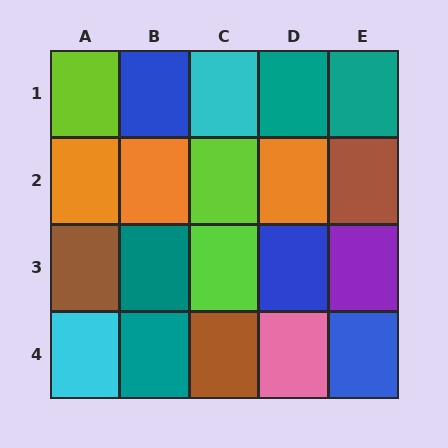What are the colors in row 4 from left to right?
Cyan, teal, brown, pink, blue.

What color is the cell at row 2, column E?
Brown.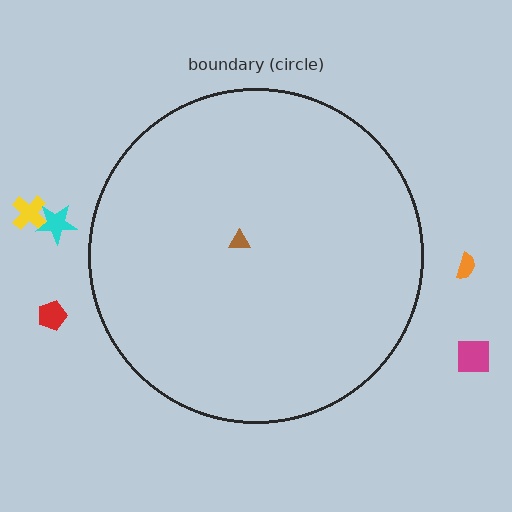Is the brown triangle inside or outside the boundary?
Inside.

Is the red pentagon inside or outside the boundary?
Outside.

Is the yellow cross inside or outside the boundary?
Outside.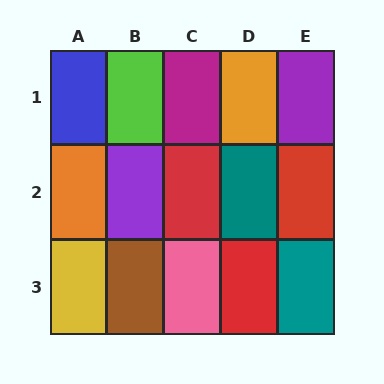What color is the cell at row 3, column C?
Pink.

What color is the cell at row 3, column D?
Red.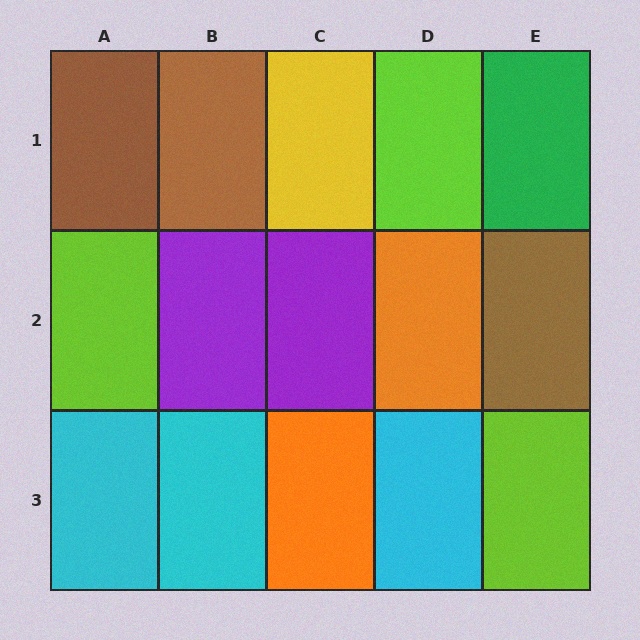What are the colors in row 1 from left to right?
Brown, brown, yellow, lime, green.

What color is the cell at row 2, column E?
Brown.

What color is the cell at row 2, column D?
Orange.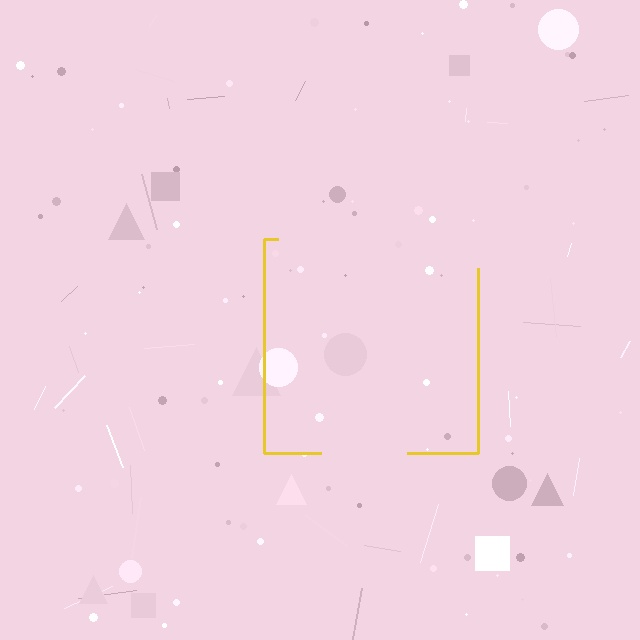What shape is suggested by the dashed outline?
The dashed outline suggests a square.